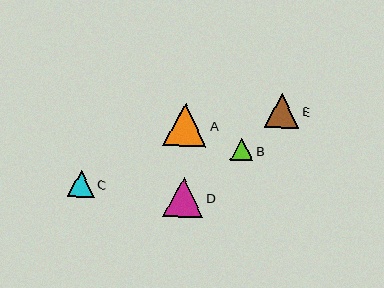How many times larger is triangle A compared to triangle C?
Triangle A is approximately 1.6 times the size of triangle C.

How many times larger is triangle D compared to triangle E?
Triangle D is approximately 1.2 times the size of triangle E.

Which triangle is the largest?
Triangle A is the largest with a size of approximately 43 pixels.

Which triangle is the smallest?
Triangle B is the smallest with a size of approximately 23 pixels.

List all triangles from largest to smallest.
From largest to smallest: A, D, E, C, B.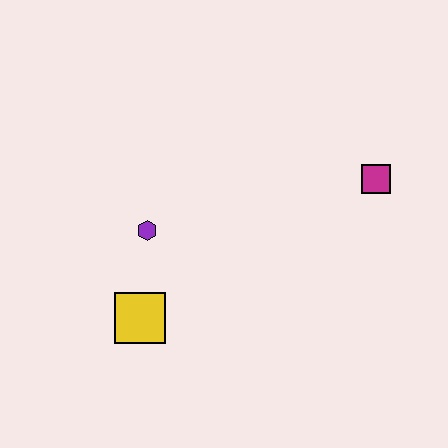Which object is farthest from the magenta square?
The yellow square is farthest from the magenta square.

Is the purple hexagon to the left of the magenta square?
Yes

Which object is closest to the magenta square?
The purple hexagon is closest to the magenta square.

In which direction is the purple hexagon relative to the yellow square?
The purple hexagon is above the yellow square.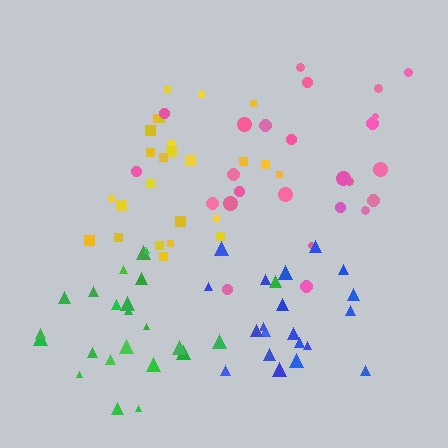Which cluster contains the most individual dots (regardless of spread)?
Yellow (25).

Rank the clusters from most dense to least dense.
blue, yellow, green, pink.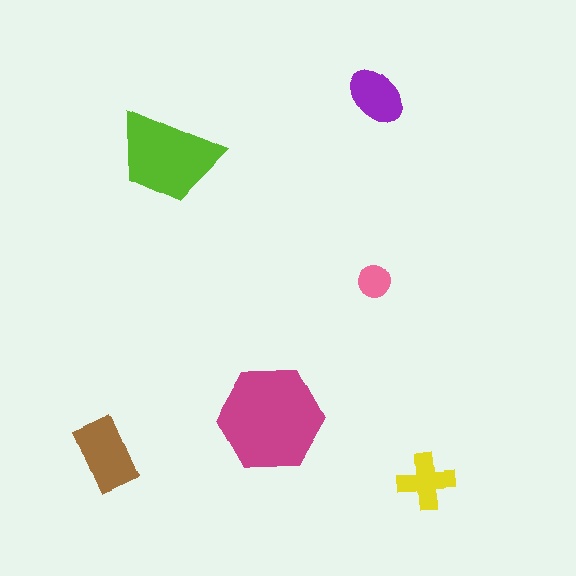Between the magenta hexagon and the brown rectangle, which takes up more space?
The magenta hexagon.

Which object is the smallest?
The pink circle.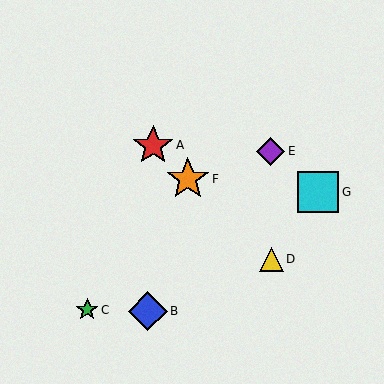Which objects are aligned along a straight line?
Objects A, D, F are aligned along a straight line.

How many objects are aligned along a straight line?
3 objects (A, D, F) are aligned along a straight line.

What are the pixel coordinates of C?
Object C is at (87, 310).